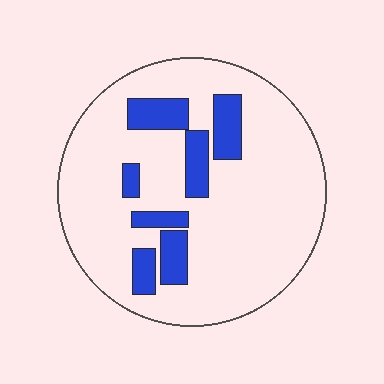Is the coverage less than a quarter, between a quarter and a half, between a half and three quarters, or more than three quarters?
Less than a quarter.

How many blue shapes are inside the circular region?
7.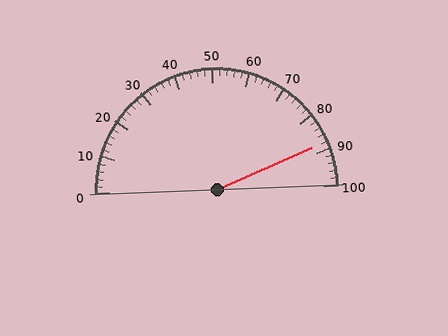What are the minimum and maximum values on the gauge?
The gauge ranges from 0 to 100.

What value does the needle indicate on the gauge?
The needle indicates approximately 88.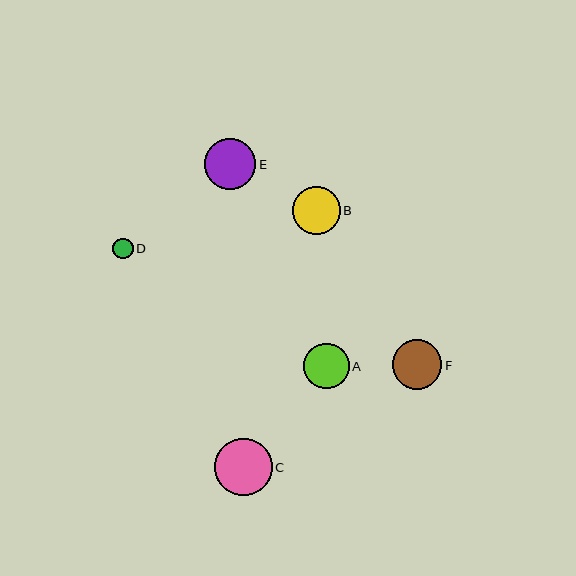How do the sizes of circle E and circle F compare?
Circle E and circle F are approximately the same size.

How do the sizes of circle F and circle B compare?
Circle F and circle B are approximately the same size.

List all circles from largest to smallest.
From largest to smallest: C, E, F, B, A, D.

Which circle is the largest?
Circle C is the largest with a size of approximately 58 pixels.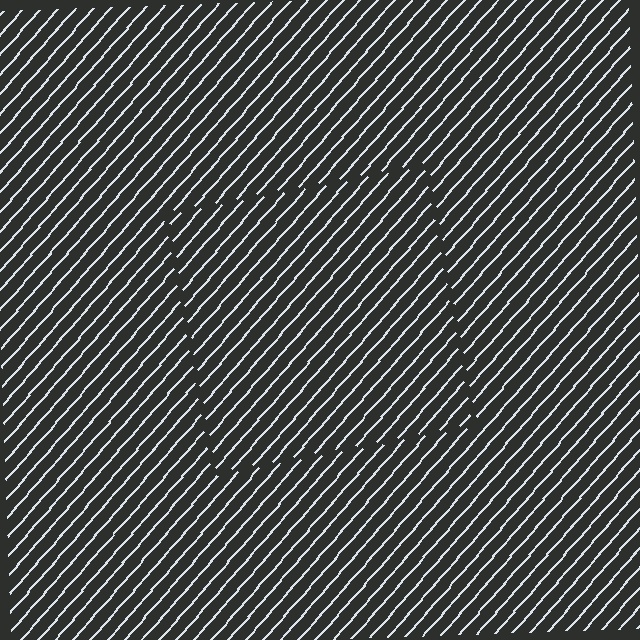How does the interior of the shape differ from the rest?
The interior of the shape contains the same grating, shifted by half a period — the contour is defined by the phase discontinuity where line-ends from the inner and outer gratings abut.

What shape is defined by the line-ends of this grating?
An illusory square. The interior of the shape contains the same grating, shifted by half a period — the contour is defined by the phase discontinuity where line-ends from the inner and outer gratings abut.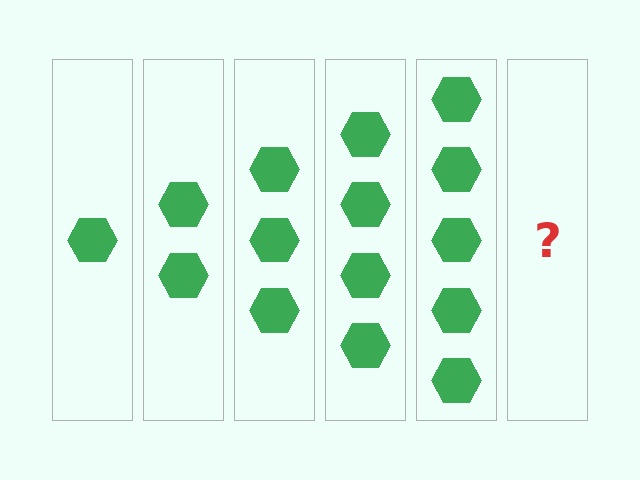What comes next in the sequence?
The next element should be 6 hexagons.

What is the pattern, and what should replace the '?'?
The pattern is that each step adds one more hexagon. The '?' should be 6 hexagons.